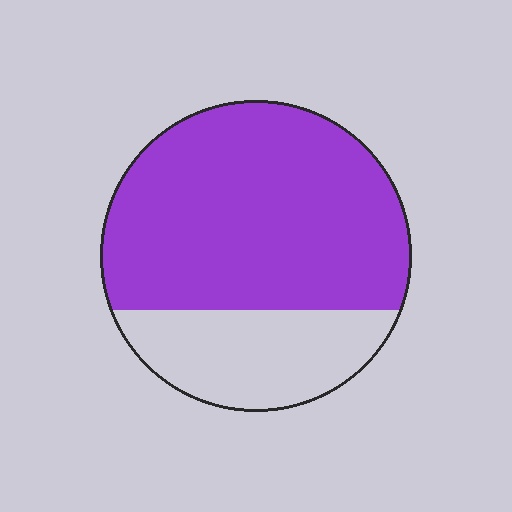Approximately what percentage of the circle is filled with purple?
Approximately 70%.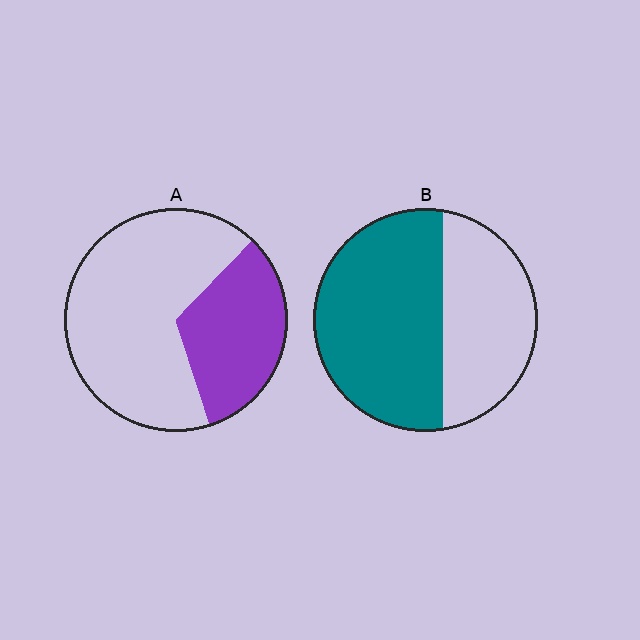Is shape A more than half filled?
No.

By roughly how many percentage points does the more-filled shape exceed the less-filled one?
By roughly 25 percentage points (B over A).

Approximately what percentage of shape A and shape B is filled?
A is approximately 35% and B is approximately 60%.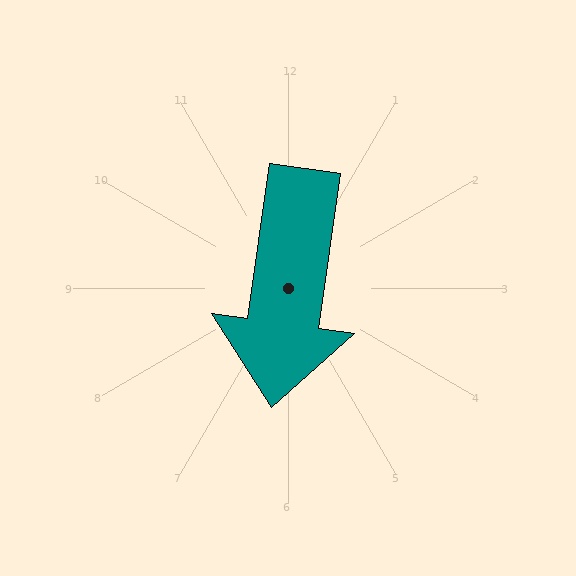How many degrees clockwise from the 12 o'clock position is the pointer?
Approximately 188 degrees.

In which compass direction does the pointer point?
South.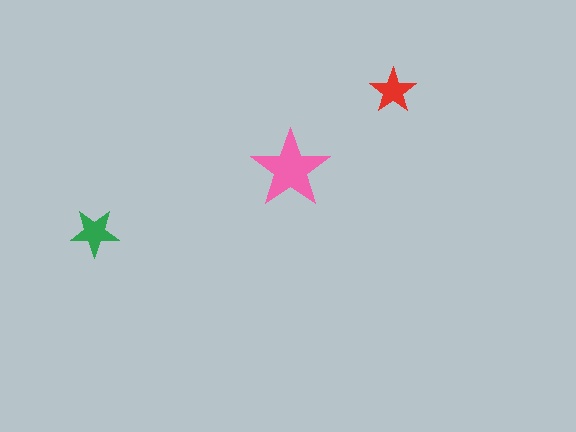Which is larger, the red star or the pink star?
The pink one.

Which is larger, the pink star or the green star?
The pink one.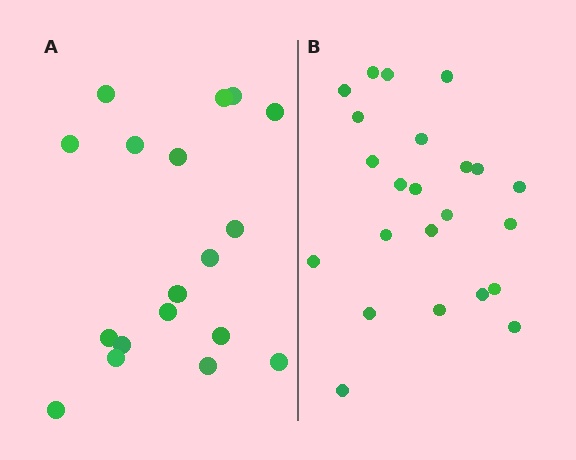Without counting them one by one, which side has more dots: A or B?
Region B (the right region) has more dots.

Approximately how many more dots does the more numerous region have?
Region B has about 5 more dots than region A.